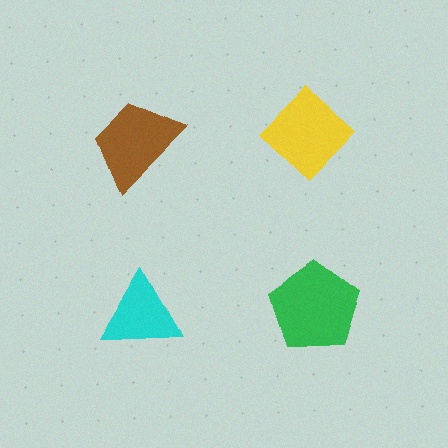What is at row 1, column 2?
A yellow diamond.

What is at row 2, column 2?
A green pentagon.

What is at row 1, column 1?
A brown trapezoid.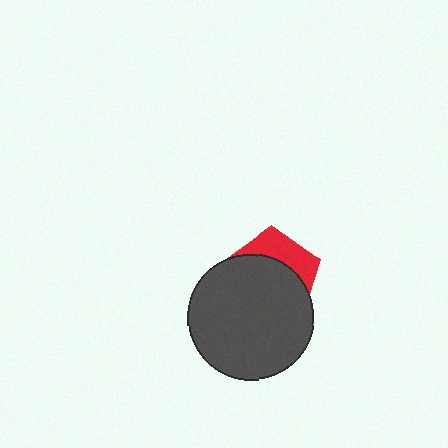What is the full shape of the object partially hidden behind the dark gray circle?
The partially hidden object is a red pentagon.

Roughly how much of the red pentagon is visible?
A small part of it is visible (roughly 33%).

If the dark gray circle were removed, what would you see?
You would see the complete red pentagon.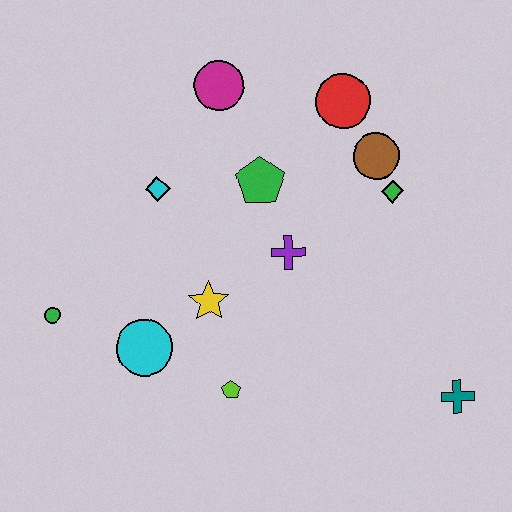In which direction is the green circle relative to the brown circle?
The green circle is to the left of the brown circle.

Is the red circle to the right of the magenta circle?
Yes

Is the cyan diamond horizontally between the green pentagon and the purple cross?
No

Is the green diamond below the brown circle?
Yes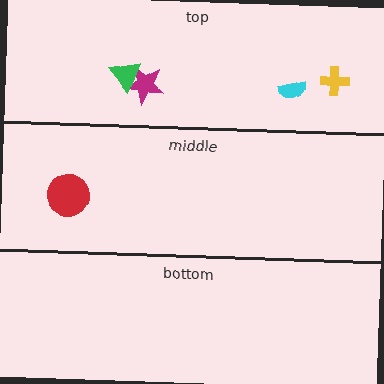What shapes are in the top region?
The magenta star, the green triangle, the yellow cross, the cyan semicircle.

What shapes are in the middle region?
The red circle.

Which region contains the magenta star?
The top region.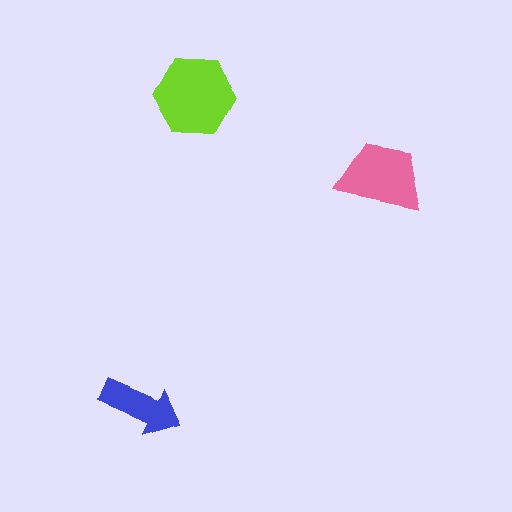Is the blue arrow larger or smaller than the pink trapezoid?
Smaller.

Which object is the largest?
The lime hexagon.